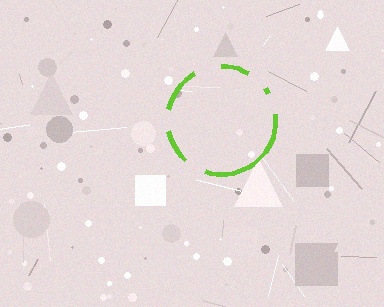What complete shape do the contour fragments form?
The contour fragments form a circle.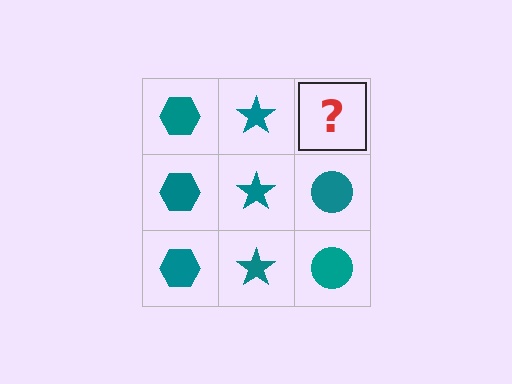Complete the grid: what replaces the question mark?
The question mark should be replaced with a teal circle.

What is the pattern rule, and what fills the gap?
The rule is that each column has a consistent shape. The gap should be filled with a teal circle.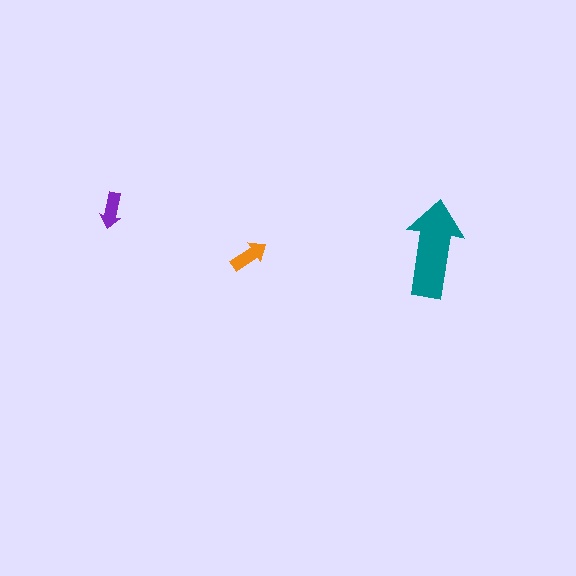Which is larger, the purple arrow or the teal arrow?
The teal one.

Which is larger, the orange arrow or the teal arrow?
The teal one.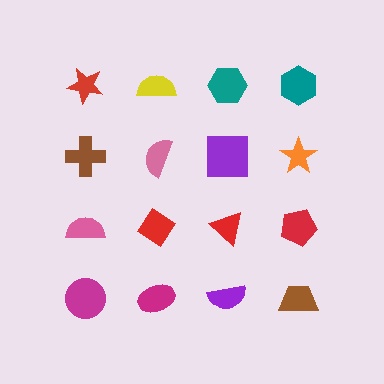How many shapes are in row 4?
4 shapes.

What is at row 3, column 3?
A red triangle.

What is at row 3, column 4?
A red pentagon.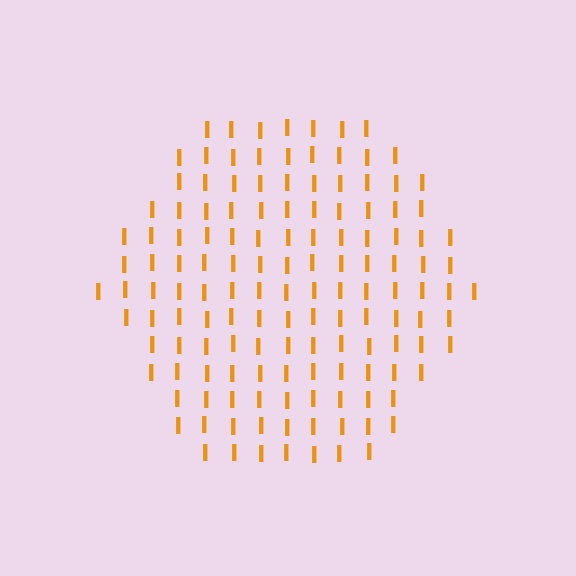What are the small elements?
The small elements are letter I's.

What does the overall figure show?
The overall figure shows a hexagon.